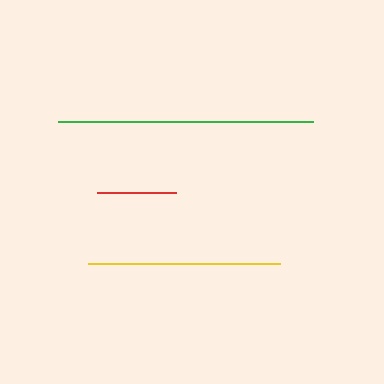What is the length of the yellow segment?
The yellow segment is approximately 192 pixels long.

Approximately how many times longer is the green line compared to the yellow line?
The green line is approximately 1.3 times the length of the yellow line.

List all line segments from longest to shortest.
From longest to shortest: green, yellow, red.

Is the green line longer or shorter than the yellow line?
The green line is longer than the yellow line.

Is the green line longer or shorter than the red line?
The green line is longer than the red line.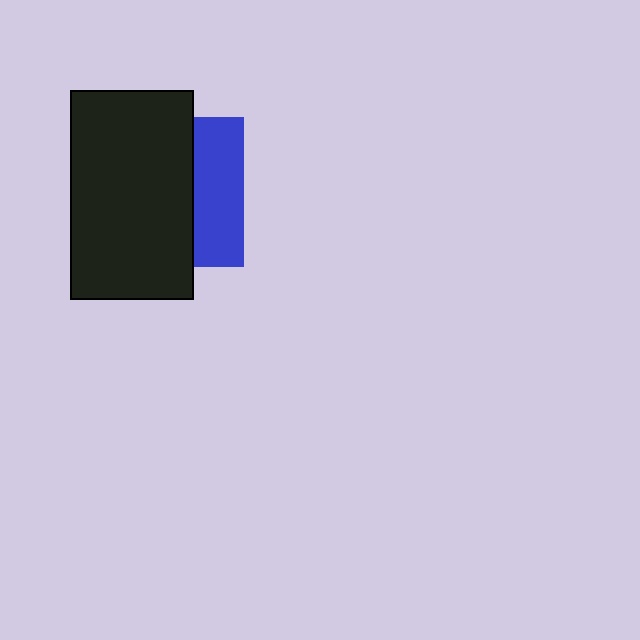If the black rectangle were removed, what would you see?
You would see the complete blue square.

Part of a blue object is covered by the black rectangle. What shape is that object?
It is a square.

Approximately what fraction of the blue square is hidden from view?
Roughly 67% of the blue square is hidden behind the black rectangle.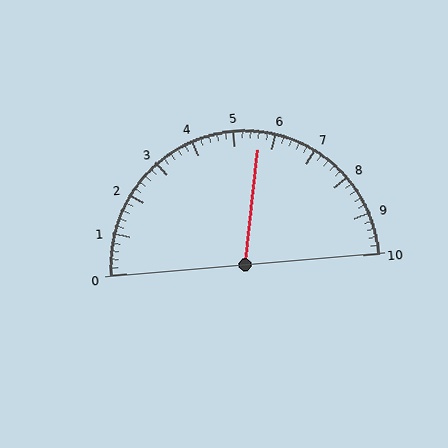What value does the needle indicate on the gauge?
The needle indicates approximately 5.6.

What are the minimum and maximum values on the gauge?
The gauge ranges from 0 to 10.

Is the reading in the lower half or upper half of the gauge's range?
The reading is in the upper half of the range (0 to 10).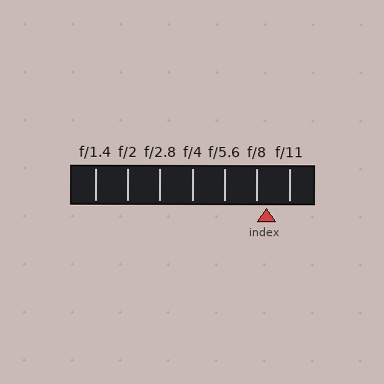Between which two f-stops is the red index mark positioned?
The index mark is between f/8 and f/11.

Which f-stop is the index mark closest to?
The index mark is closest to f/8.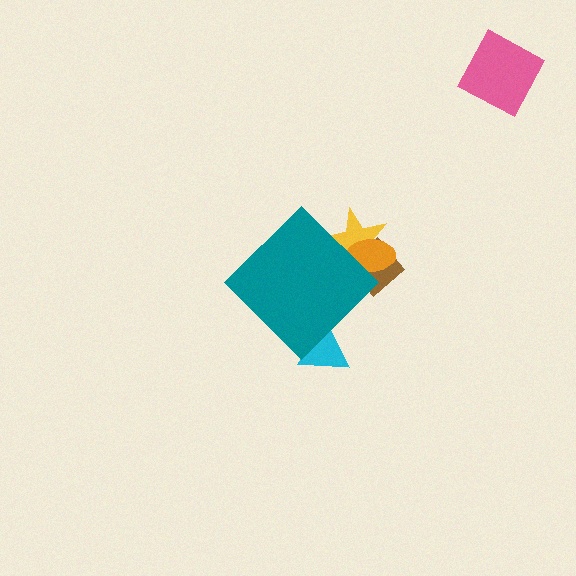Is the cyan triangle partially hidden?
Yes, the cyan triangle is partially hidden behind the teal diamond.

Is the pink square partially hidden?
No, the pink square is fully visible.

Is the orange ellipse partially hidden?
Yes, the orange ellipse is partially hidden behind the teal diamond.